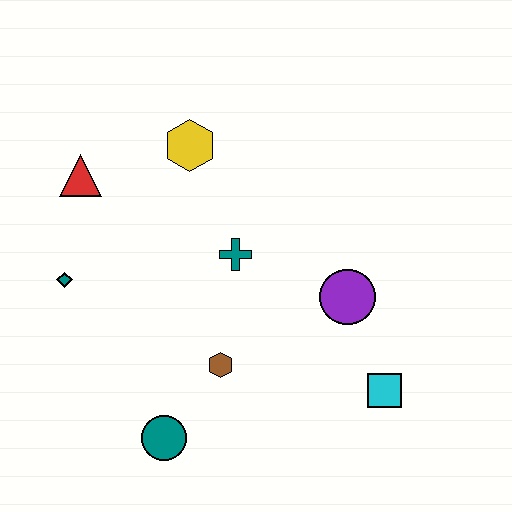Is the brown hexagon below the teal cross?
Yes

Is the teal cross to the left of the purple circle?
Yes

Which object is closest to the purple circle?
The cyan square is closest to the purple circle.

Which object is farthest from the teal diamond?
The cyan square is farthest from the teal diamond.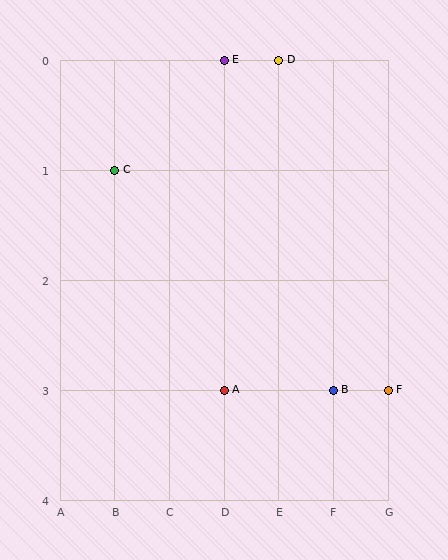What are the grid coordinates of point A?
Point A is at grid coordinates (D, 3).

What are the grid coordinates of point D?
Point D is at grid coordinates (E, 0).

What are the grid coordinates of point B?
Point B is at grid coordinates (F, 3).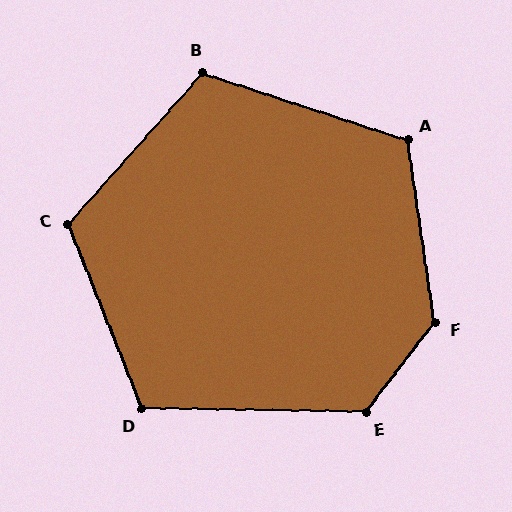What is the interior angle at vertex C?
Approximately 117 degrees (obtuse).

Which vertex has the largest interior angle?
F, at approximately 134 degrees.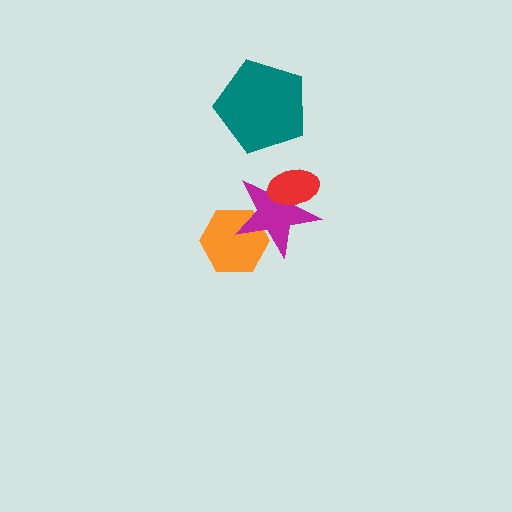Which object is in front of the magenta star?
The red ellipse is in front of the magenta star.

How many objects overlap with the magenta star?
2 objects overlap with the magenta star.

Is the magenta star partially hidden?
Yes, it is partially covered by another shape.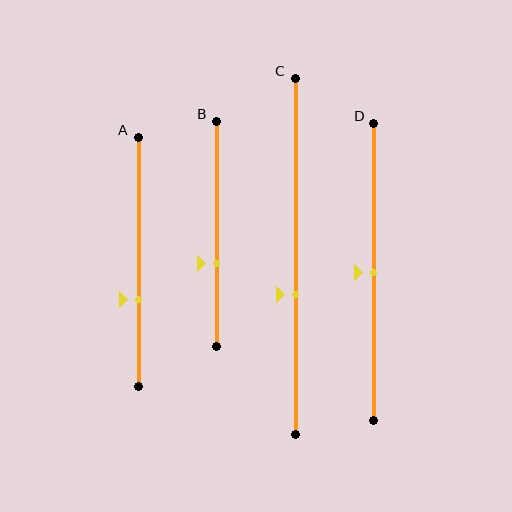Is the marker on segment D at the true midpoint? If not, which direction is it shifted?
Yes, the marker on segment D is at the true midpoint.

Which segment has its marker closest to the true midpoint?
Segment D has its marker closest to the true midpoint.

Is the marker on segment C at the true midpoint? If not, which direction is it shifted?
No, the marker on segment C is shifted downward by about 11% of the segment length.